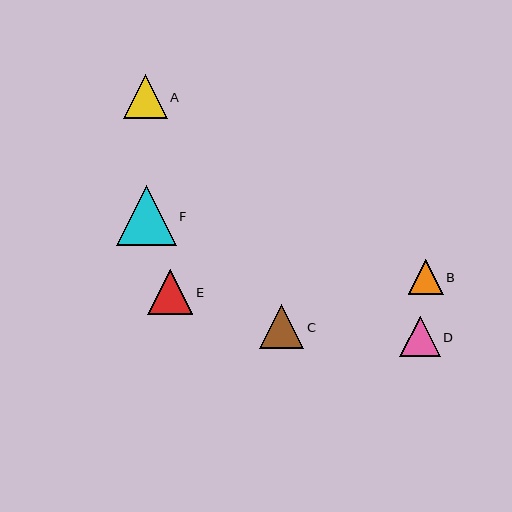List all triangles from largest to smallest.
From largest to smallest: F, E, A, C, D, B.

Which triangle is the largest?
Triangle F is the largest with a size of approximately 60 pixels.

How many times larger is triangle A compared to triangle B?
Triangle A is approximately 1.3 times the size of triangle B.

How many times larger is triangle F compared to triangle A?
Triangle F is approximately 1.4 times the size of triangle A.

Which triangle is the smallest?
Triangle B is the smallest with a size of approximately 35 pixels.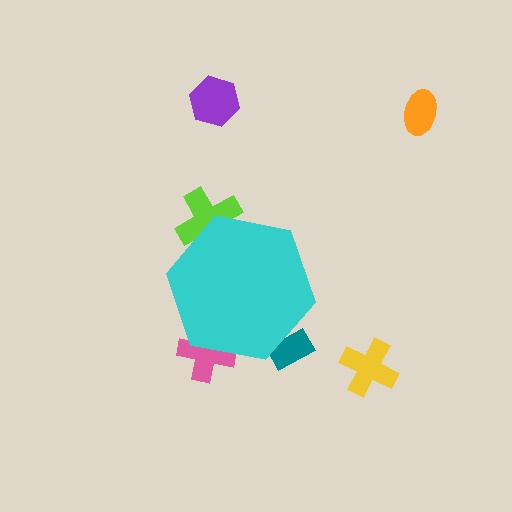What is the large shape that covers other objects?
A cyan hexagon.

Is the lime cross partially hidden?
Yes, the lime cross is partially hidden behind the cyan hexagon.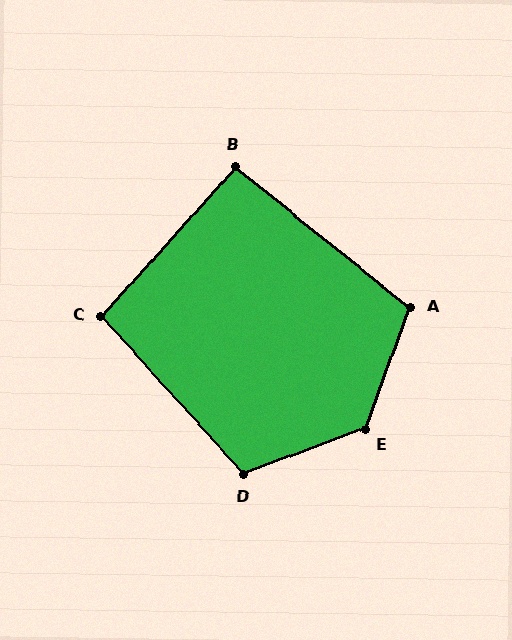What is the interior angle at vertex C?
Approximately 96 degrees (obtuse).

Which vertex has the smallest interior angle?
B, at approximately 93 degrees.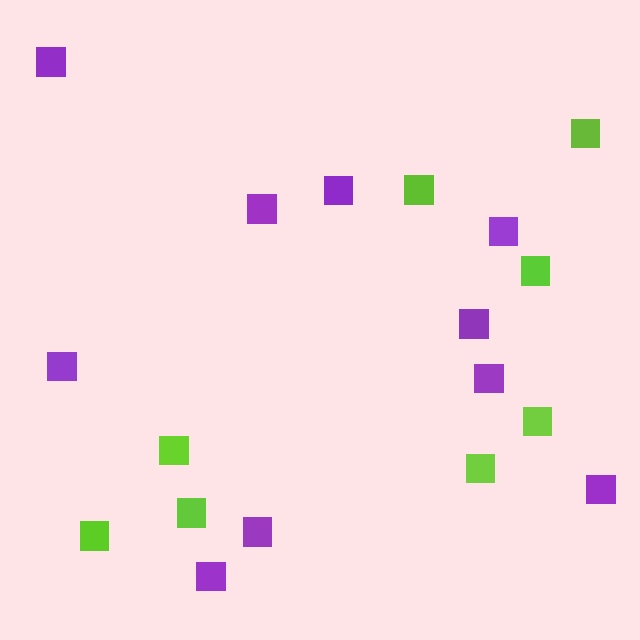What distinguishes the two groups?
There are 2 groups: one group of lime squares (8) and one group of purple squares (10).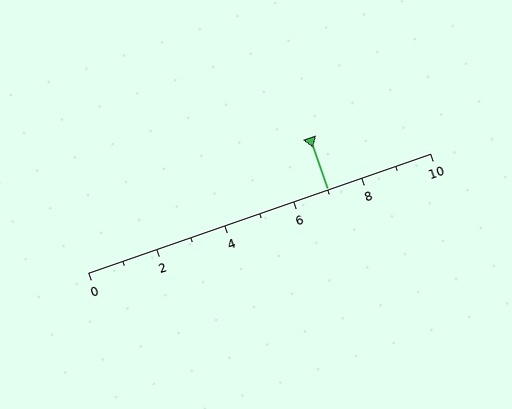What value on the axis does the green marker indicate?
The marker indicates approximately 7.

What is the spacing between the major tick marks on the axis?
The major ticks are spaced 2 apart.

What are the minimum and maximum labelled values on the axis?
The axis runs from 0 to 10.